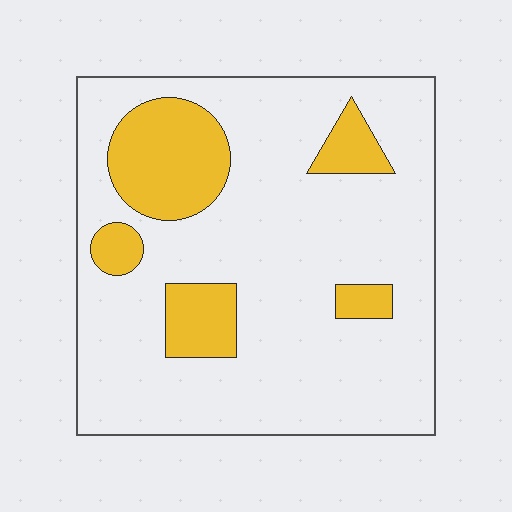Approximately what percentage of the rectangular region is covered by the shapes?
Approximately 20%.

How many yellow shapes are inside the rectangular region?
5.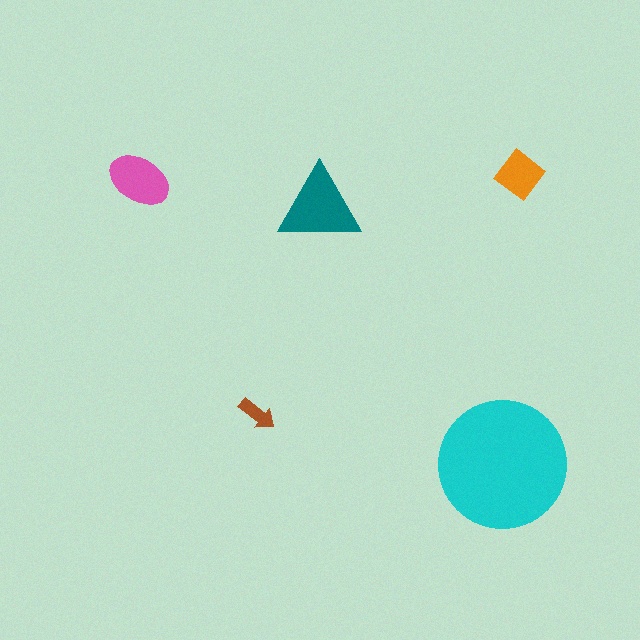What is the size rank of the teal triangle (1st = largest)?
2nd.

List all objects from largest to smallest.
The cyan circle, the teal triangle, the pink ellipse, the orange diamond, the brown arrow.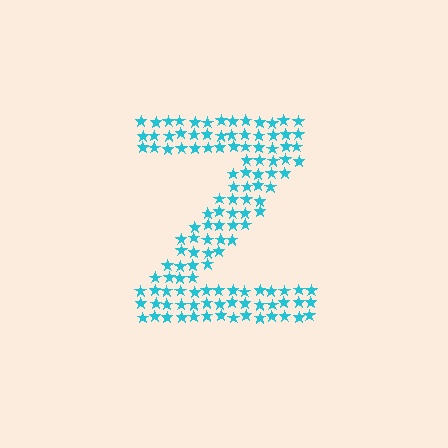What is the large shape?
The large shape is the letter Z.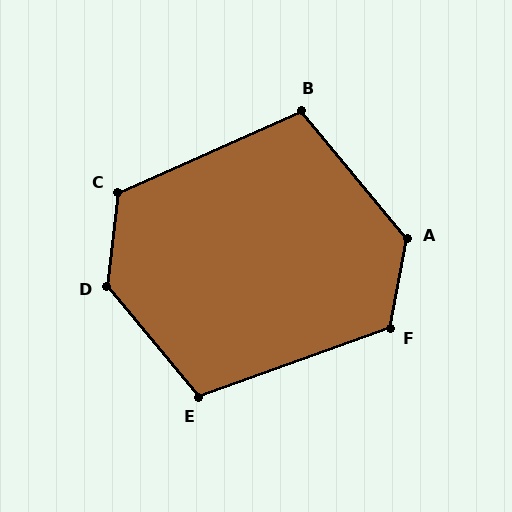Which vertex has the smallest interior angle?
B, at approximately 106 degrees.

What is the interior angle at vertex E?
Approximately 110 degrees (obtuse).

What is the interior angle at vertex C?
Approximately 121 degrees (obtuse).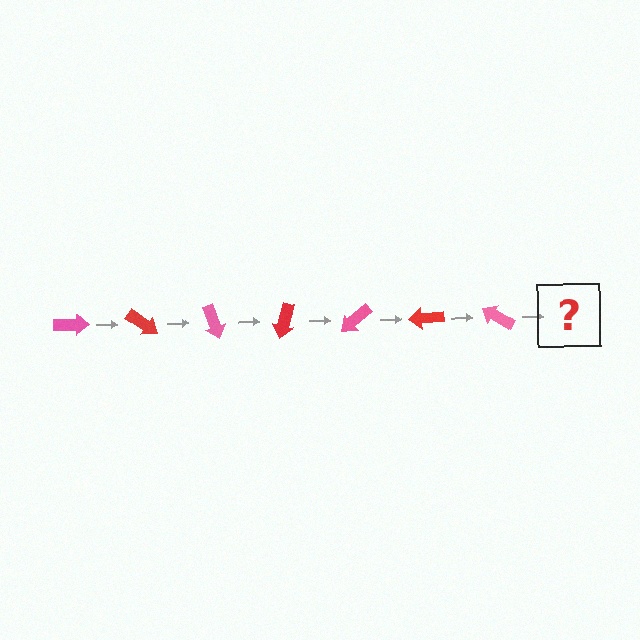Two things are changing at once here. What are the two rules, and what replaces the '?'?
The two rules are that it rotates 35 degrees each step and the color cycles through pink and red. The '?' should be a red arrow, rotated 245 degrees from the start.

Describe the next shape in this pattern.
It should be a red arrow, rotated 245 degrees from the start.